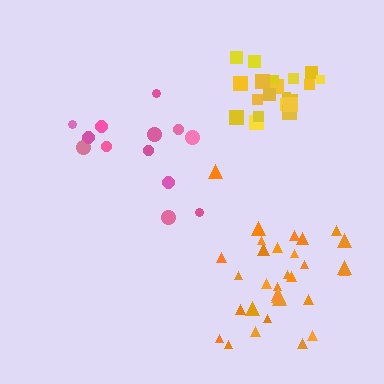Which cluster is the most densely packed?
Yellow.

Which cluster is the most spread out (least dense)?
Pink.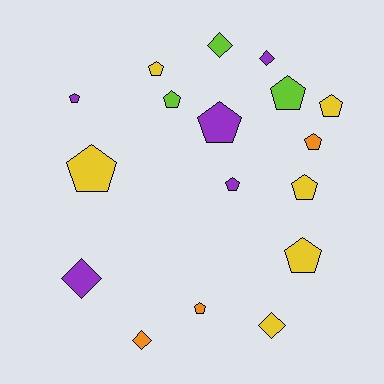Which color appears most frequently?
Yellow, with 6 objects.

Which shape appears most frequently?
Pentagon, with 12 objects.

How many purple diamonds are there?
There are 2 purple diamonds.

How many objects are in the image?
There are 17 objects.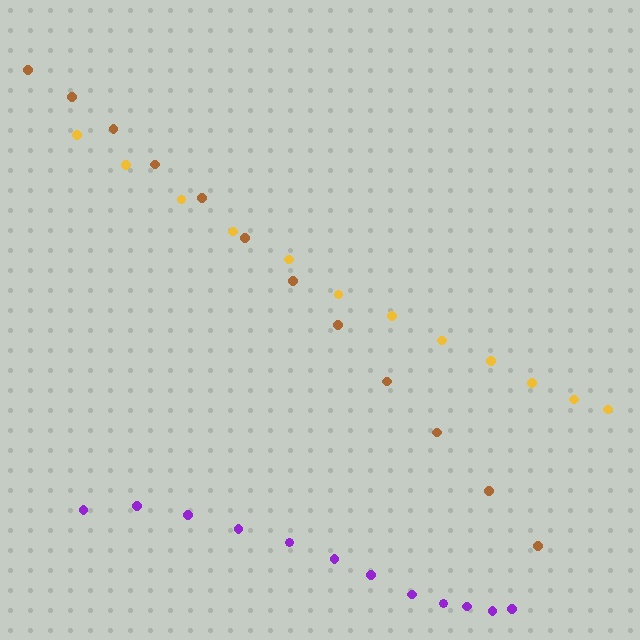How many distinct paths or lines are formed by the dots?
There are 3 distinct paths.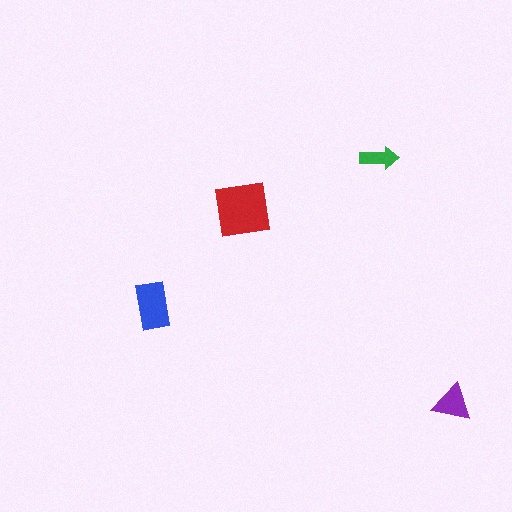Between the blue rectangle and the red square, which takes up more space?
The red square.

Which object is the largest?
The red square.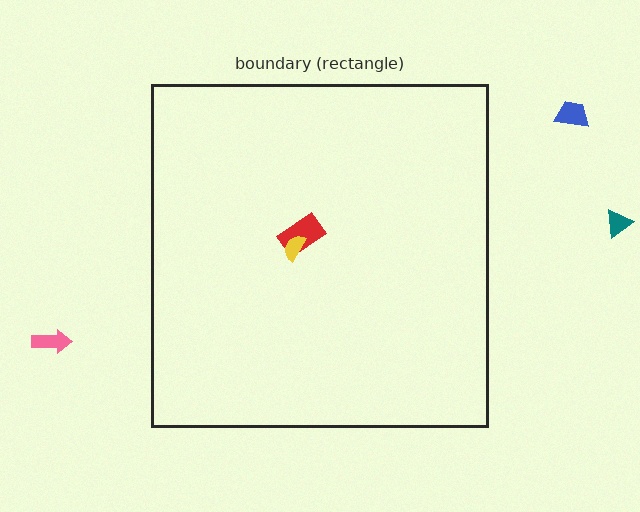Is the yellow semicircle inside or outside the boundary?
Inside.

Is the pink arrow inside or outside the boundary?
Outside.